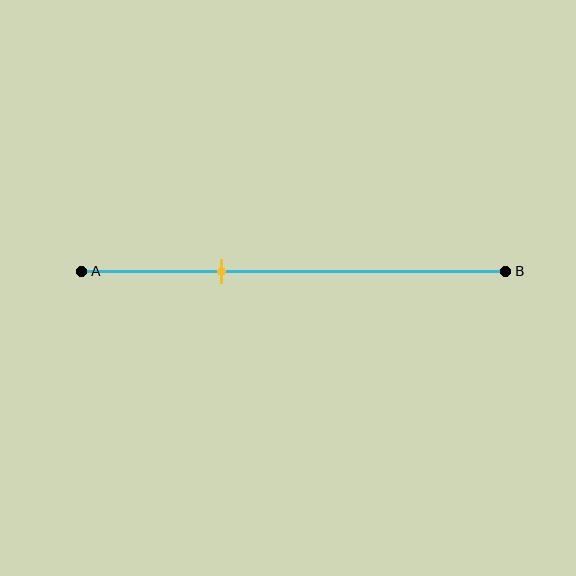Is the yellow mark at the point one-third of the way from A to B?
Yes, the mark is approximately at the one-third point.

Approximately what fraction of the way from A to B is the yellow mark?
The yellow mark is approximately 35% of the way from A to B.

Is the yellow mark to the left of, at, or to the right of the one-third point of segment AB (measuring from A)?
The yellow mark is approximately at the one-third point of segment AB.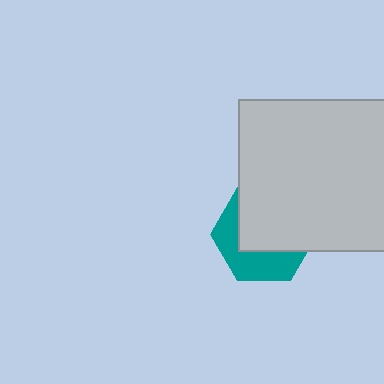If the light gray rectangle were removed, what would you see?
You would see the complete teal hexagon.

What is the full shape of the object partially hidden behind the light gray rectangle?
The partially hidden object is a teal hexagon.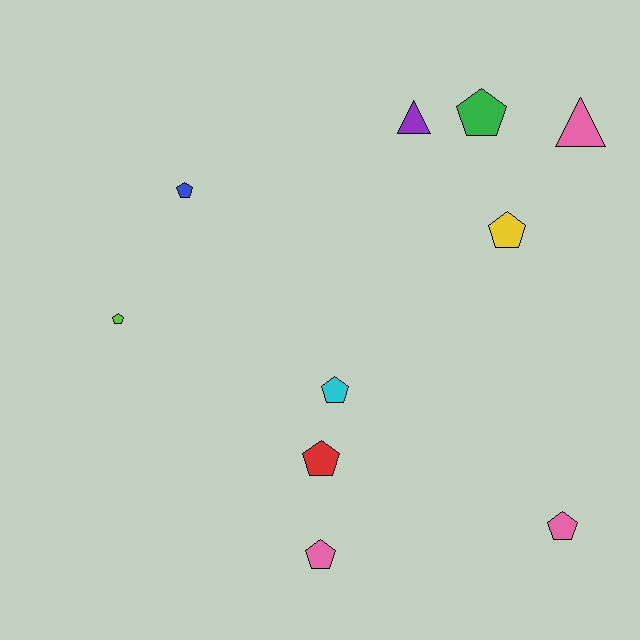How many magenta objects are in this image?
There are no magenta objects.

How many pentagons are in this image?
There are 8 pentagons.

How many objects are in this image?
There are 10 objects.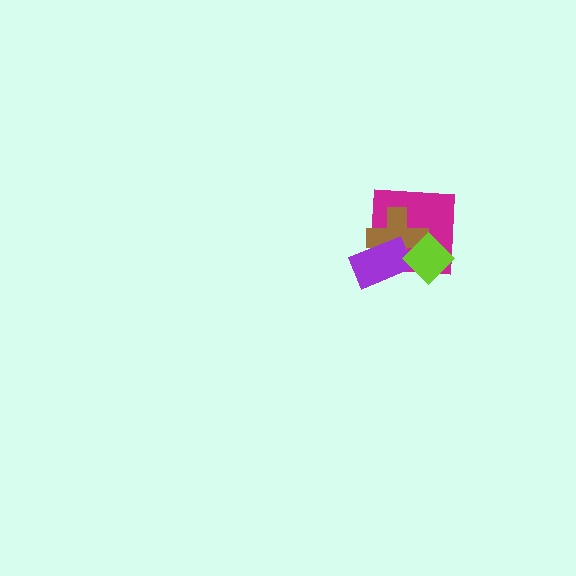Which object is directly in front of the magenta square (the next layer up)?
The brown cross is directly in front of the magenta square.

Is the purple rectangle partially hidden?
Yes, it is partially covered by another shape.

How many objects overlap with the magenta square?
3 objects overlap with the magenta square.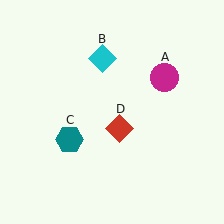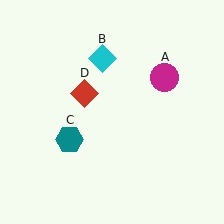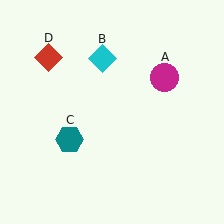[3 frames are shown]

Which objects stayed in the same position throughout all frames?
Magenta circle (object A) and cyan diamond (object B) and teal hexagon (object C) remained stationary.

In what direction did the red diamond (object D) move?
The red diamond (object D) moved up and to the left.